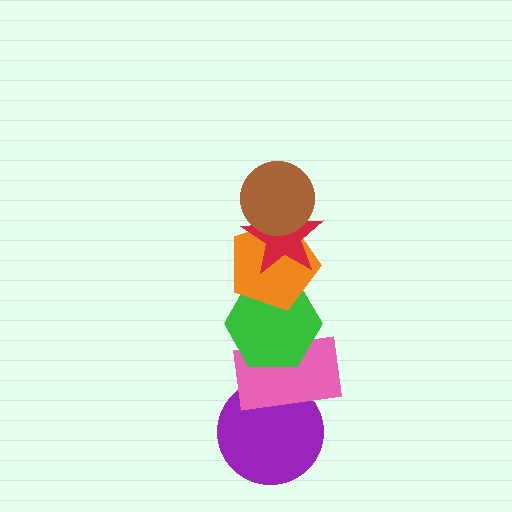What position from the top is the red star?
The red star is 2nd from the top.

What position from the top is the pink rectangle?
The pink rectangle is 5th from the top.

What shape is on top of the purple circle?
The pink rectangle is on top of the purple circle.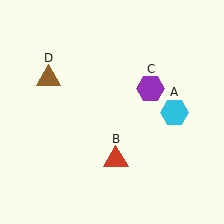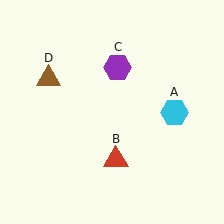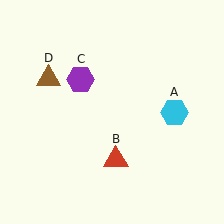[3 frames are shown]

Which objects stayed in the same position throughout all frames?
Cyan hexagon (object A) and red triangle (object B) and brown triangle (object D) remained stationary.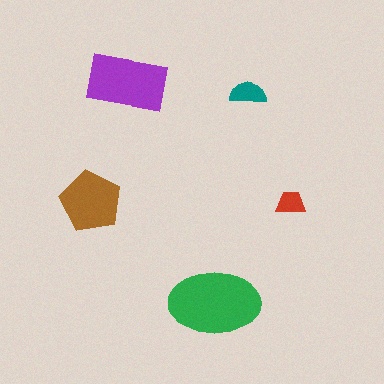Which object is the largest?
The green ellipse.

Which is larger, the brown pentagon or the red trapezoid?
The brown pentagon.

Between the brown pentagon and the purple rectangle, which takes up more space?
The purple rectangle.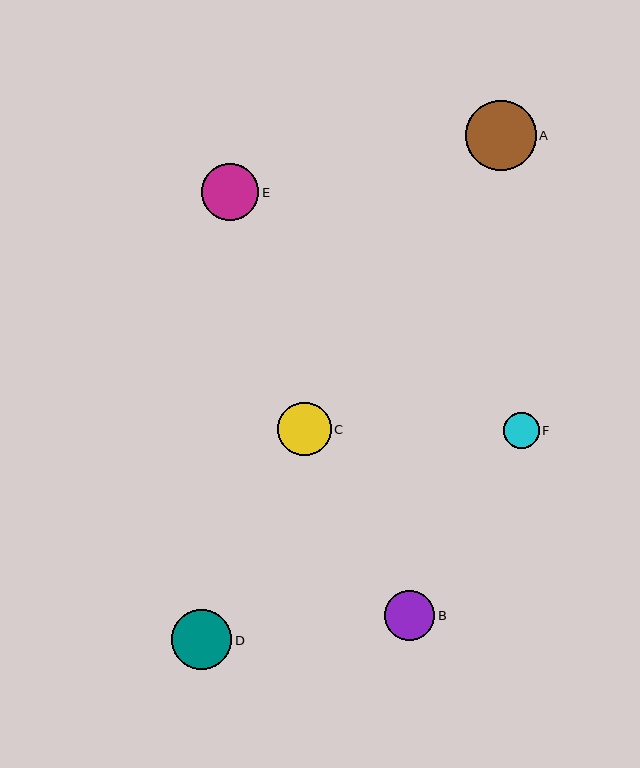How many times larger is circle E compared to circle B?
Circle E is approximately 1.1 times the size of circle B.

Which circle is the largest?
Circle A is the largest with a size of approximately 70 pixels.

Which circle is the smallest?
Circle F is the smallest with a size of approximately 35 pixels.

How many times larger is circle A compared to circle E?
Circle A is approximately 1.2 times the size of circle E.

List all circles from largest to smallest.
From largest to smallest: A, D, E, C, B, F.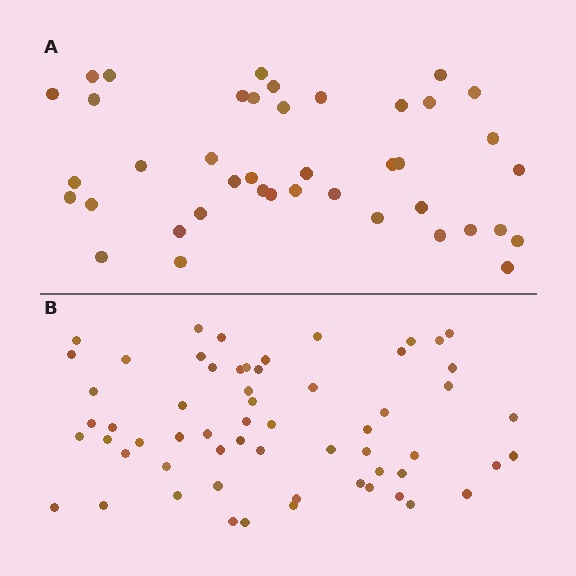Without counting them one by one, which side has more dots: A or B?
Region B (the bottom region) has more dots.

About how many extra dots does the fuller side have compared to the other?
Region B has approximately 20 more dots than region A.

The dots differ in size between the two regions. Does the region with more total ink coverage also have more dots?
No. Region A has more total ink coverage because its dots are larger, but region B actually contains more individual dots. Total area can be misleading — the number of items is what matters here.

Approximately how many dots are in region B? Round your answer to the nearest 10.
About 60 dots.